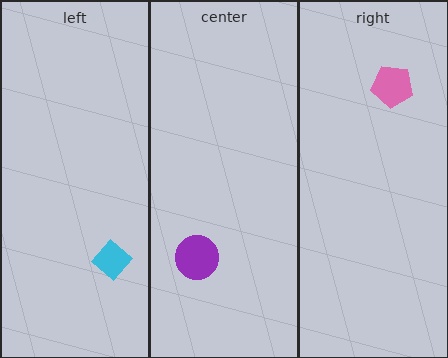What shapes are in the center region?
The purple circle.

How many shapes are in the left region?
1.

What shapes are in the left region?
The cyan diamond.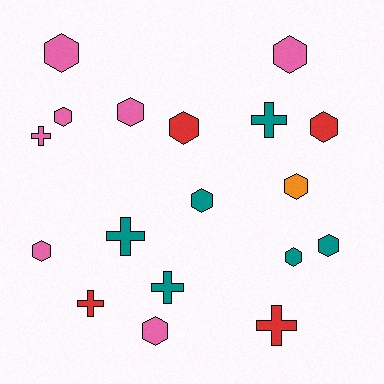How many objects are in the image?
There are 18 objects.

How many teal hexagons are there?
There are 3 teal hexagons.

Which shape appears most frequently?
Hexagon, with 12 objects.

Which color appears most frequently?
Pink, with 7 objects.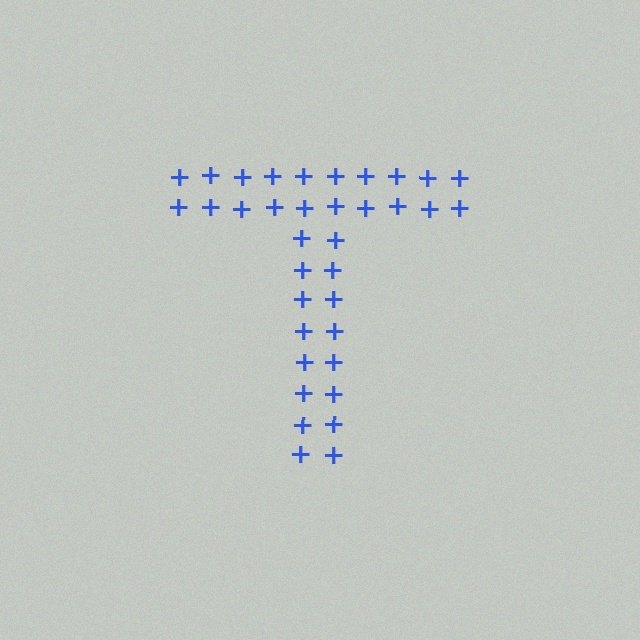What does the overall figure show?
The overall figure shows the letter T.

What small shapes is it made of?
It is made of small plus signs.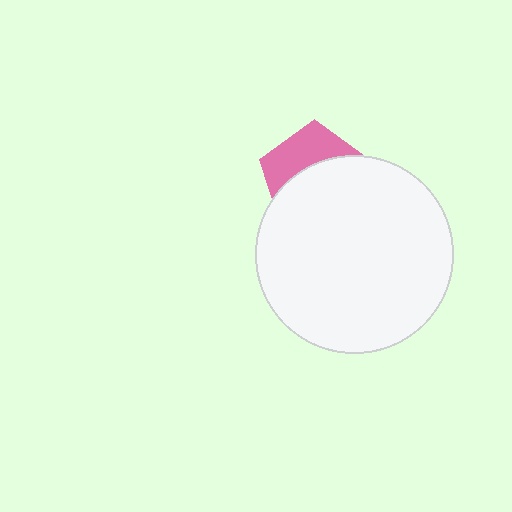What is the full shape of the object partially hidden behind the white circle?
The partially hidden object is a pink pentagon.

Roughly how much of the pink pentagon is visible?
A small part of it is visible (roughly 39%).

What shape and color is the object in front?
The object in front is a white circle.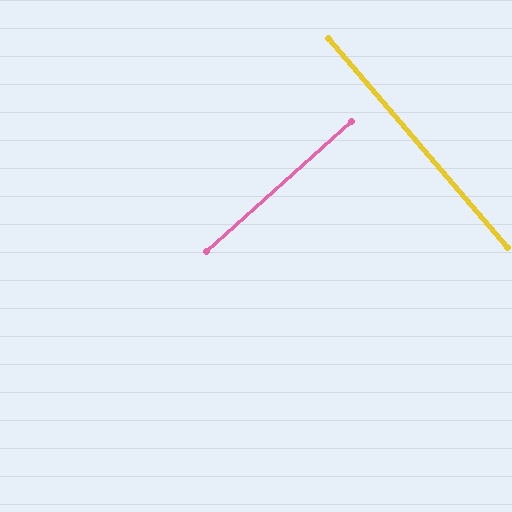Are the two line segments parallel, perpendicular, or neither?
Perpendicular — they meet at approximately 89°.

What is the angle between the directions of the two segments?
Approximately 89 degrees.